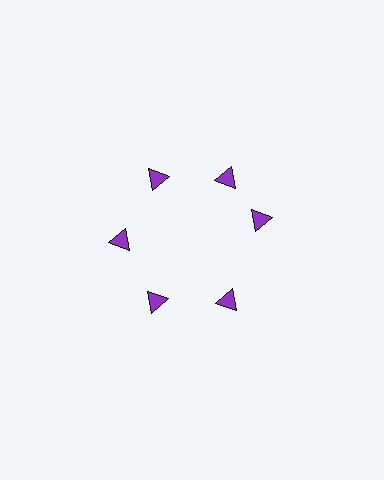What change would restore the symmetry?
The symmetry would be restored by rotating it back into even spacing with its neighbors so that all 6 triangles sit at equal angles and equal distance from the center.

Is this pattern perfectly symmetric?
No. The 6 purple triangles are arranged in a ring, but one element near the 3 o'clock position is rotated out of alignment along the ring, breaking the 6-fold rotational symmetry.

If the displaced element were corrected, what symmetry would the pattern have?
It would have 6-fold rotational symmetry — the pattern would map onto itself every 60 degrees.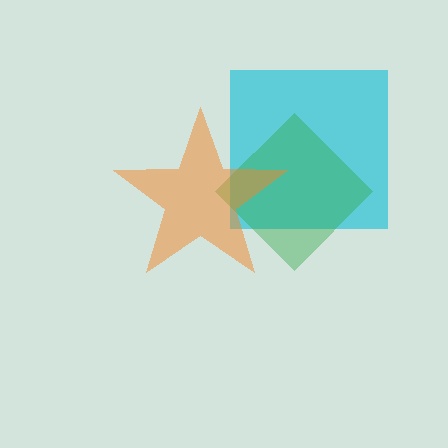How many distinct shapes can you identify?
There are 3 distinct shapes: a cyan square, a green diamond, an orange star.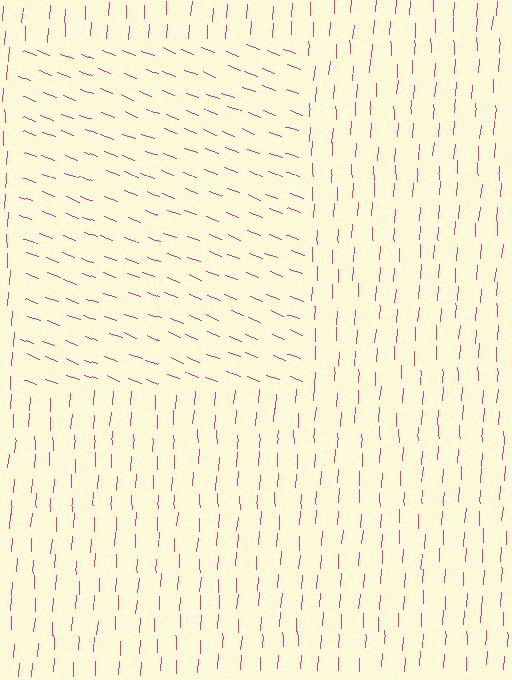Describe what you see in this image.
The image is filled with small magenta line segments. A rectangle region in the image has lines oriented differently from the surrounding lines, creating a visible texture boundary.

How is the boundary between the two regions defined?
The boundary is defined purely by a change in line orientation (approximately 72 degrees difference). All lines are the same color and thickness.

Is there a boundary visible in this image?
Yes, there is a texture boundary formed by a change in line orientation.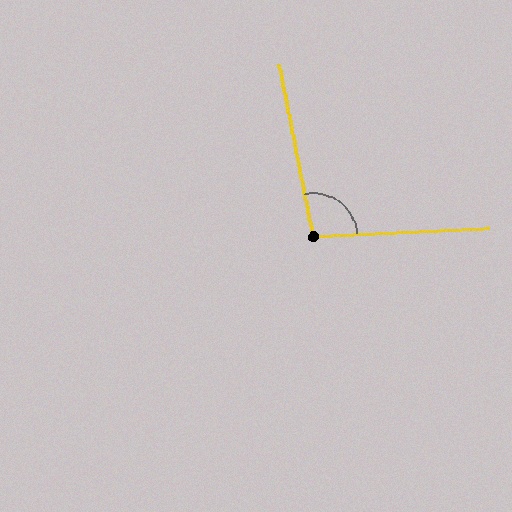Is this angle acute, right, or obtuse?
It is obtuse.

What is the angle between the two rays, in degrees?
Approximately 98 degrees.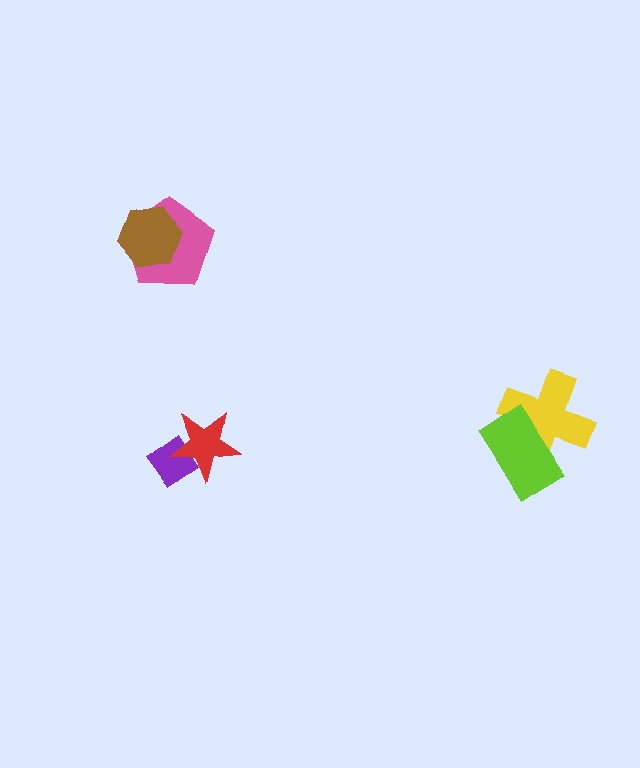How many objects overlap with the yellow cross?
1 object overlaps with the yellow cross.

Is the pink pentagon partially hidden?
Yes, it is partially covered by another shape.